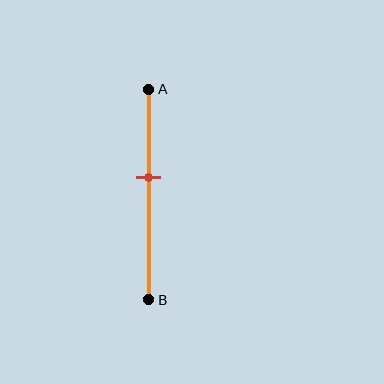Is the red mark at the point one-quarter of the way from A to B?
No, the mark is at about 40% from A, not at the 25% one-quarter point.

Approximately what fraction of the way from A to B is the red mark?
The red mark is approximately 40% of the way from A to B.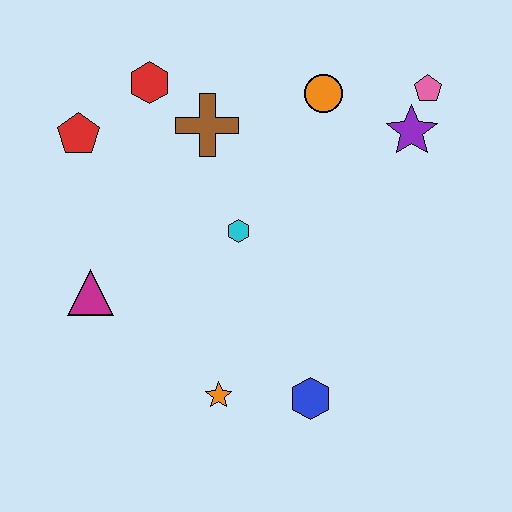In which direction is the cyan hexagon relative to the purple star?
The cyan hexagon is to the left of the purple star.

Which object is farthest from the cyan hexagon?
The pink pentagon is farthest from the cyan hexagon.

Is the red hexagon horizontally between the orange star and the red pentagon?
Yes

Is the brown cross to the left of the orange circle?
Yes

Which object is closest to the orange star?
The blue hexagon is closest to the orange star.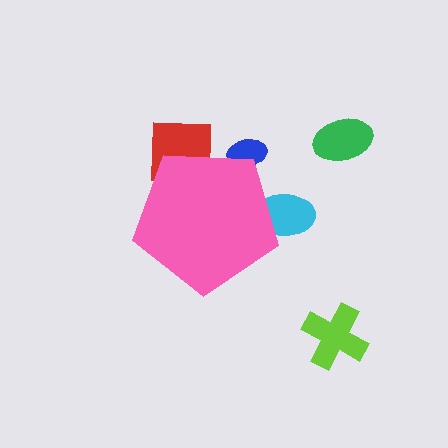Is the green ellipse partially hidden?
No, the green ellipse is fully visible.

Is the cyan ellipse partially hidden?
Yes, the cyan ellipse is partially hidden behind the pink pentagon.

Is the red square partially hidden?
Yes, the red square is partially hidden behind the pink pentagon.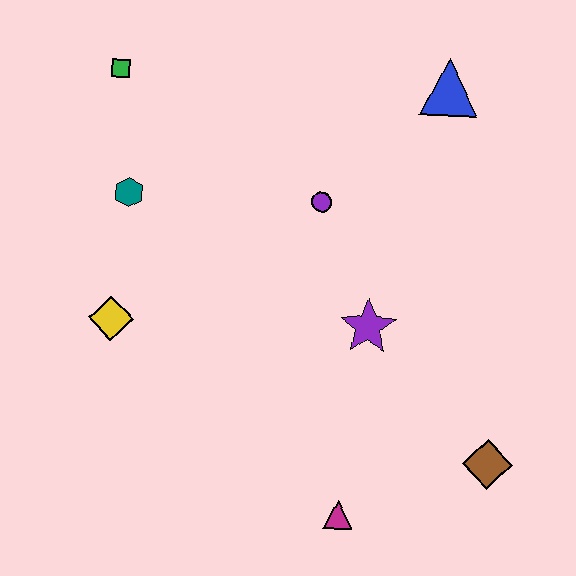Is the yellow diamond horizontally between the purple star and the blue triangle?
No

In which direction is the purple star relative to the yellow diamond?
The purple star is to the right of the yellow diamond.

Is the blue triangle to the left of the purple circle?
No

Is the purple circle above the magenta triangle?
Yes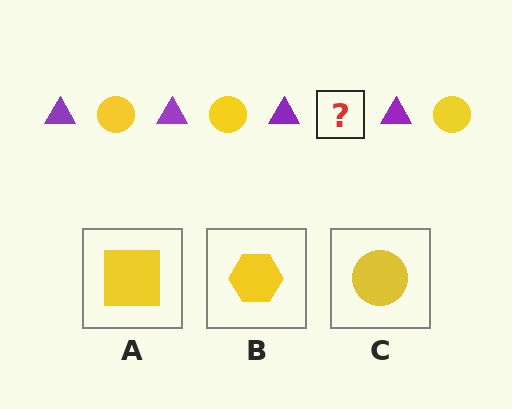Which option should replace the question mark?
Option C.